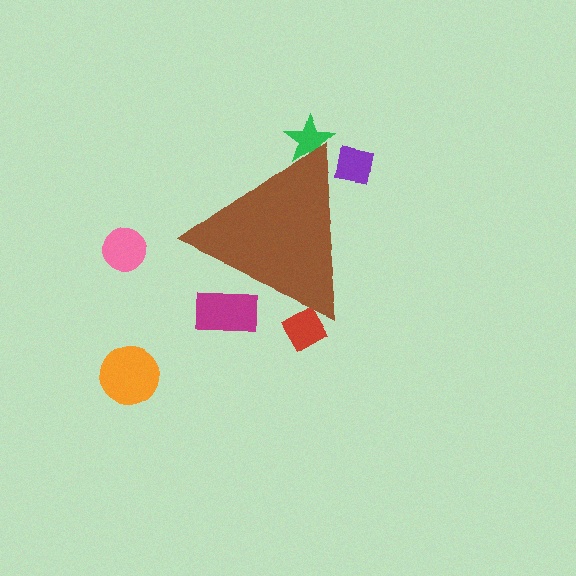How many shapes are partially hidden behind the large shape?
4 shapes are partially hidden.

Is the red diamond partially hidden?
Yes, the red diamond is partially hidden behind the brown triangle.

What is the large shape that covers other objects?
A brown triangle.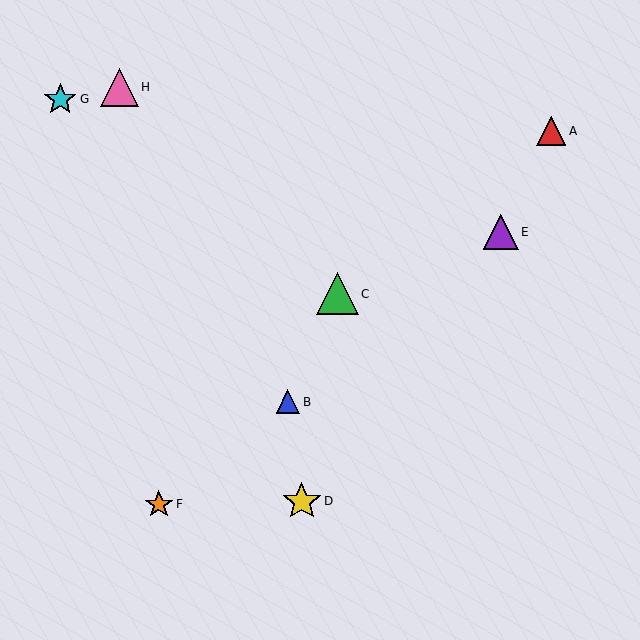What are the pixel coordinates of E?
Object E is at (501, 232).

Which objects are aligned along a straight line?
Objects B, E, F are aligned along a straight line.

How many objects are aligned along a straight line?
3 objects (B, E, F) are aligned along a straight line.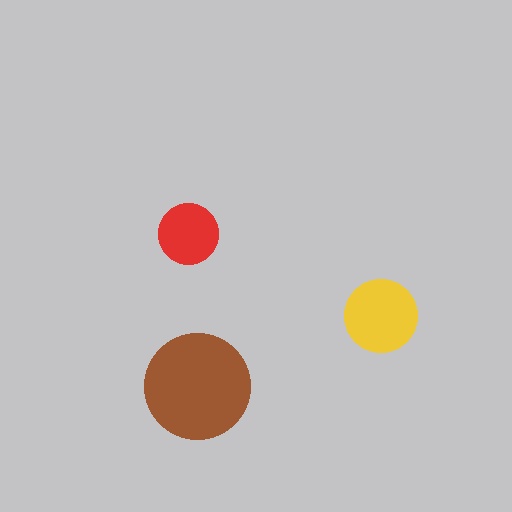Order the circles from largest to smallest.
the brown one, the yellow one, the red one.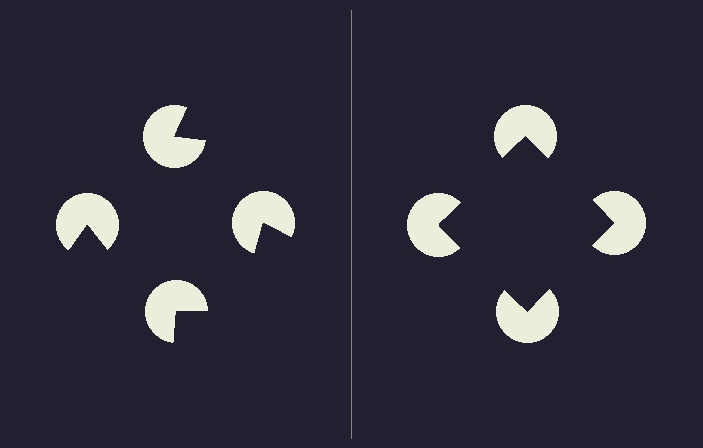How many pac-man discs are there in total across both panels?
8 — 4 on each side.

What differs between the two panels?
The pac-man discs are positioned identically on both sides; only the wedge orientations differ. On the right they align to a square; on the left they are misaligned.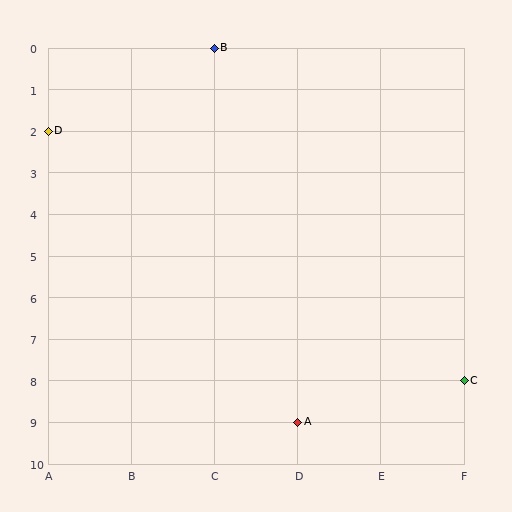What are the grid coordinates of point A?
Point A is at grid coordinates (D, 9).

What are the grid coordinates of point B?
Point B is at grid coordinates (C, 0).